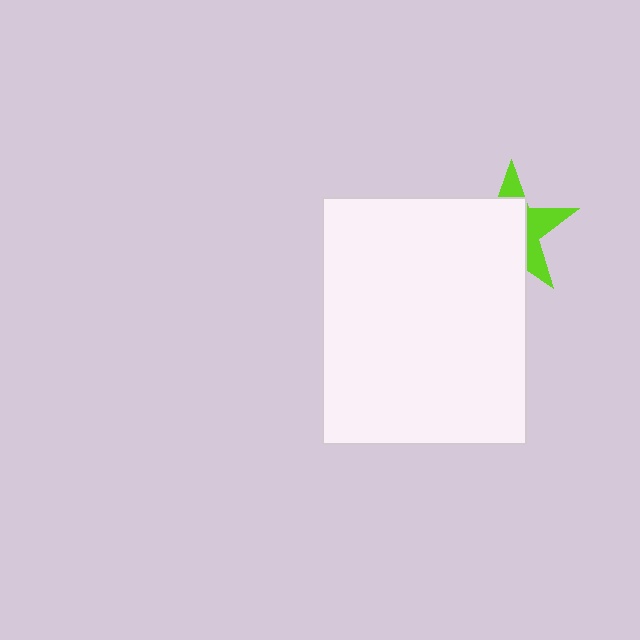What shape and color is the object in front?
The object in front is a white rectangle.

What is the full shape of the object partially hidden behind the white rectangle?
The partially hidden object is a lime star.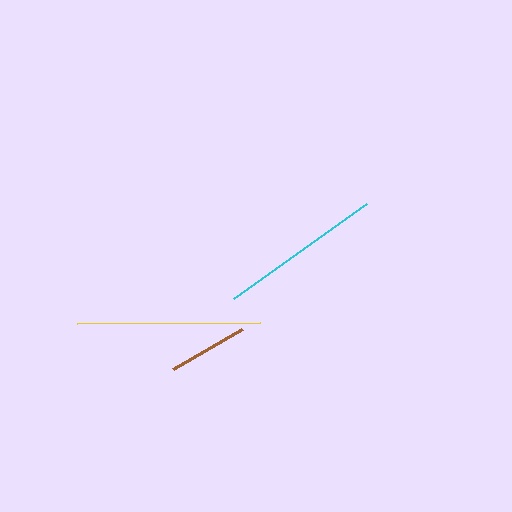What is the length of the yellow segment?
The yellow segment is approximately 183 pixels long.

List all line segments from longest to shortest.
From longest to shortest: yellow, cyan, brown.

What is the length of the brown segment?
The brown segment is approximately 79 pixels long.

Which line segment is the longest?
The yellow line is the longest at approximately 183 pixels.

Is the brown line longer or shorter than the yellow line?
The yellow line is longer than the brown line.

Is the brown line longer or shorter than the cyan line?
The cyan line is longer than the brown line.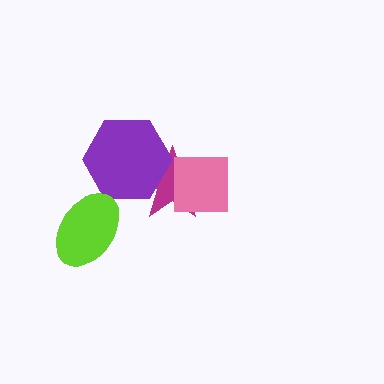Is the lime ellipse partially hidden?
No, no other shape covers it.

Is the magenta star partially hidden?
Yes, it is partially covered by another shape.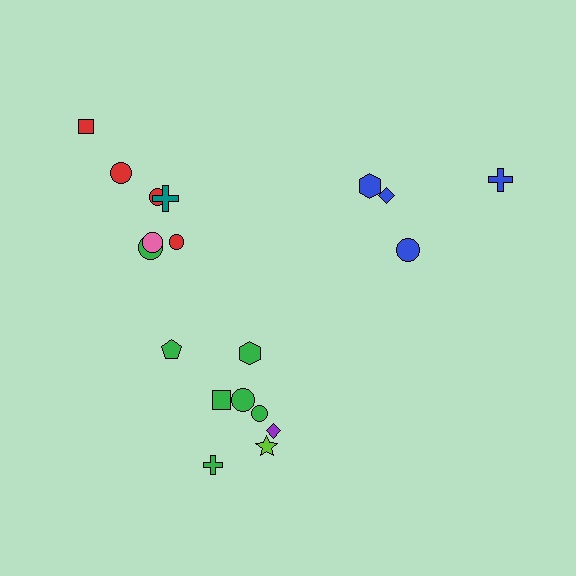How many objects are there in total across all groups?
There are 19 objects.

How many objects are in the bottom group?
There are 8 objects.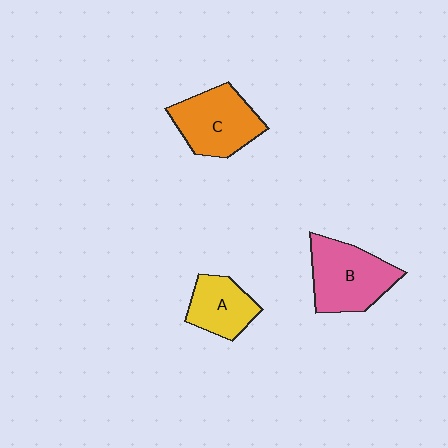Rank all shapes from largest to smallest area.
From largest to smallest: B (pink), C (orange), A (yellow).